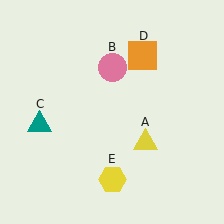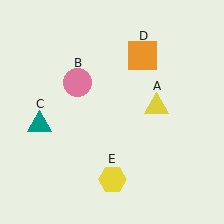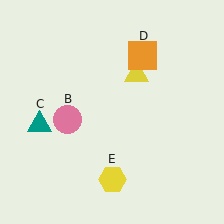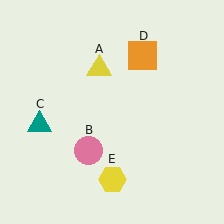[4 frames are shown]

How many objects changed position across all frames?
2 objects changed position: yellow triangle (object A), pink circle (object B).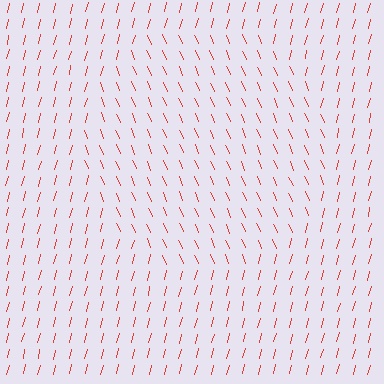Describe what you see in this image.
The image is filled with small red line segments. A circle region in the image has lines oriented differently from the surrounding lines, creating a visible texture boundary.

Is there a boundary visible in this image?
Yes, there is a texture boundary formed by a change in line orientation.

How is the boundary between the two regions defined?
The boundary is defined purely by a change in line orientation (approximately 38 degrees difference). All lines are the same color and thickness.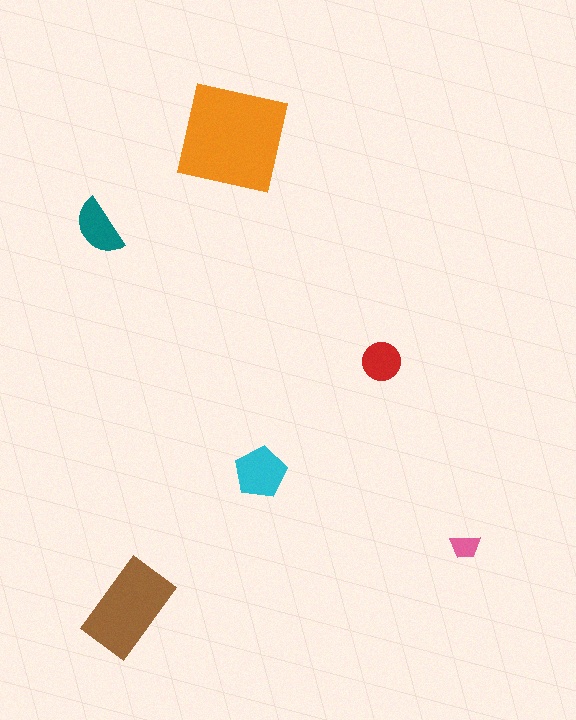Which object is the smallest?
The pink trapezoid.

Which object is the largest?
The orange square.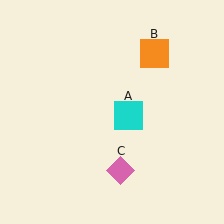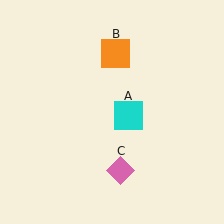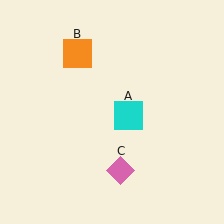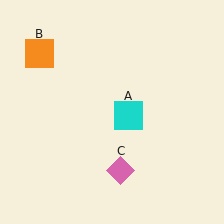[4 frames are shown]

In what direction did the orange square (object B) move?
The orange square (object B) moved left.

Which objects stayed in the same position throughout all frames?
Cyan square (object A) and pink diamond (object C) remained stationary.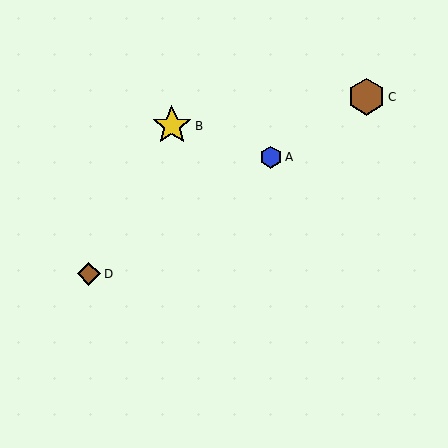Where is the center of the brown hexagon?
The center of the brown hexagon is at (366, 97).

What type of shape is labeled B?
Shape B is a yellow star.